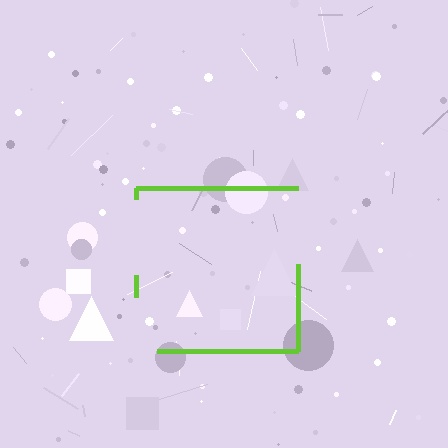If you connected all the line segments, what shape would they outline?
They would outline a square.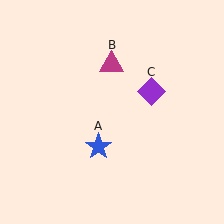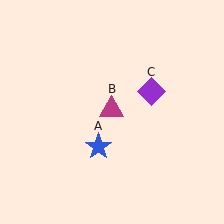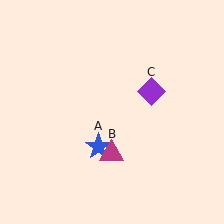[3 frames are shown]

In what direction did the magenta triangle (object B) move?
The magenta triangle (object B) moved down.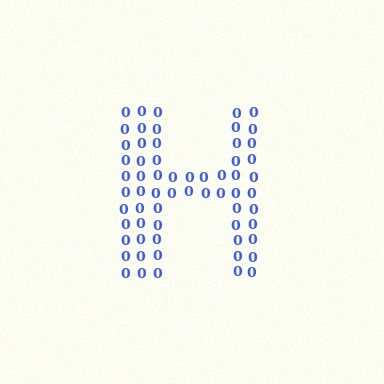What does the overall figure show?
The overall figure shows the letter H.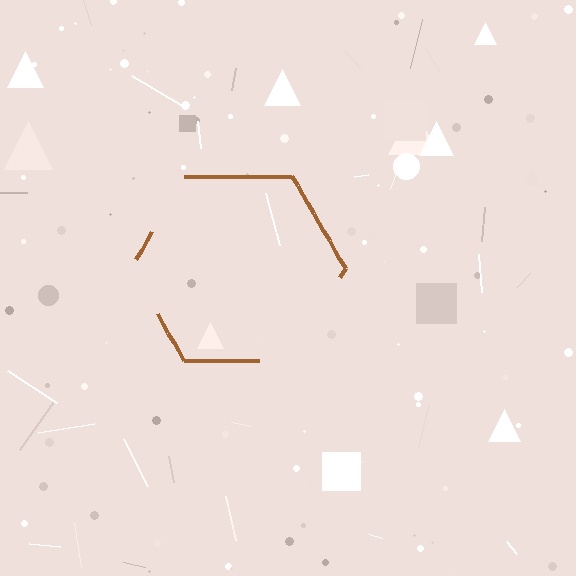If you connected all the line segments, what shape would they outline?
They would outline a hexagon.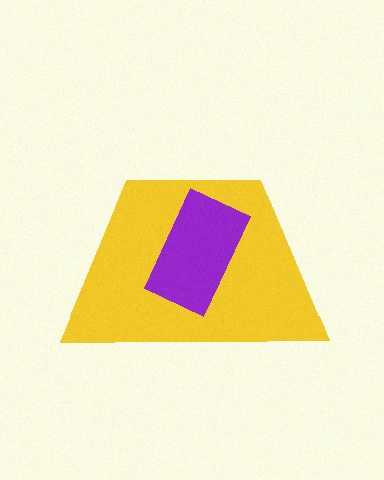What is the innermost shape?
The purple rectangle.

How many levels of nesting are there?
2.